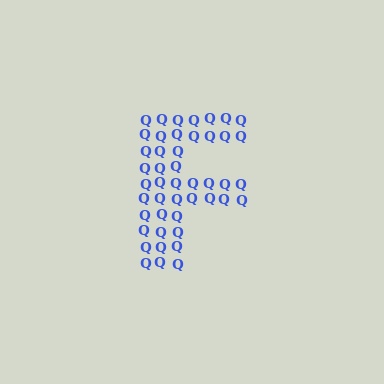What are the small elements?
The small elements are letter Q's.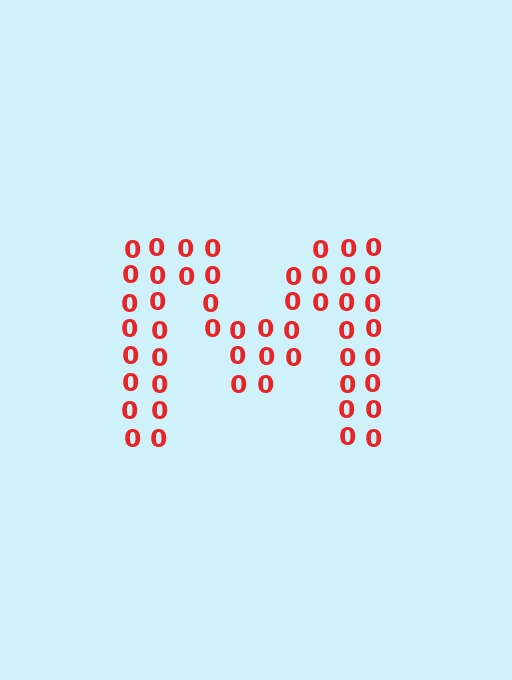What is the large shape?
The large shape is the letter M.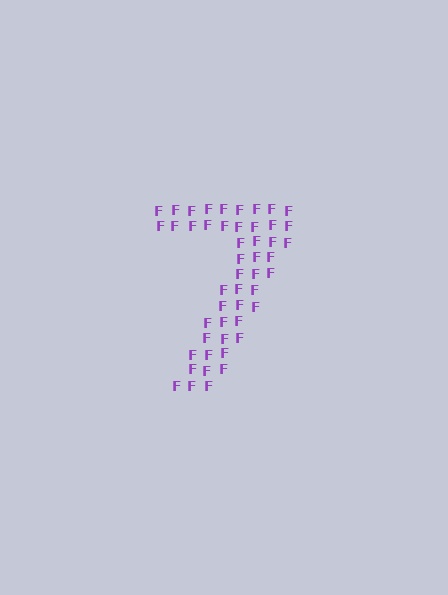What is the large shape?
The large shape is the digit 7.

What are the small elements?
The small elements are letter F's.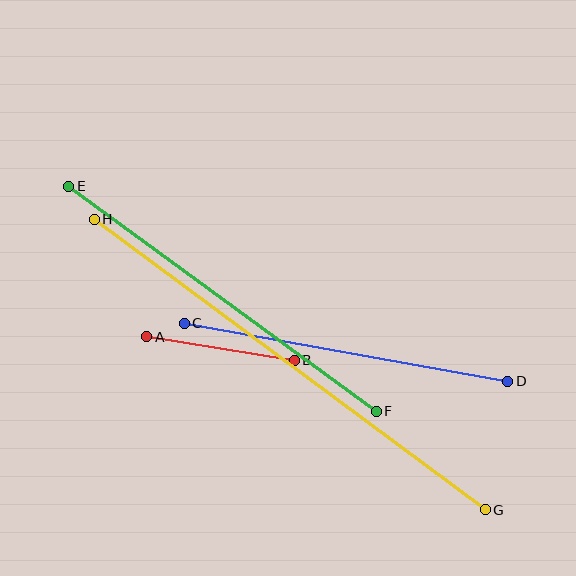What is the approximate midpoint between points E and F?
The midpoint is at approximately (223, 299) pixels.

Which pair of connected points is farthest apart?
Points G and H are farthest apart.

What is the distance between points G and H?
The distance is approximately 487 pixels.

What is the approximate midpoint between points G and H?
The midpoint is at approximately (290, 364) pixels.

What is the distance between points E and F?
The distance is approximately 381 pixels.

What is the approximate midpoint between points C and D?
The midpoint is at approximately (346, 352) pixels.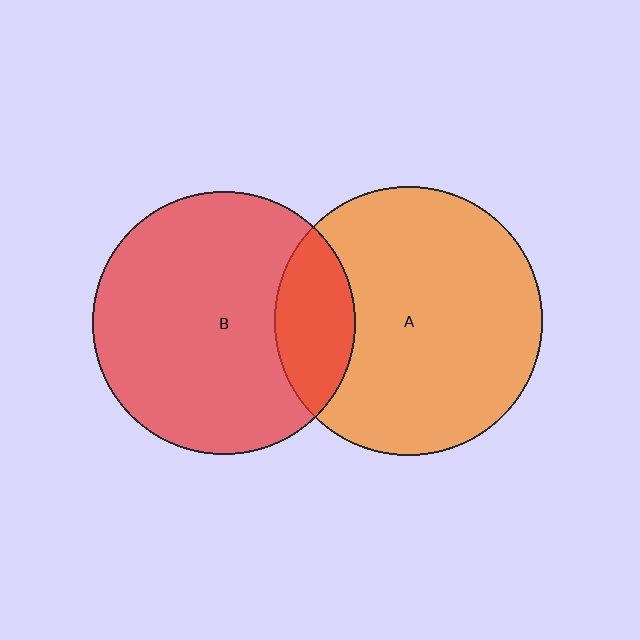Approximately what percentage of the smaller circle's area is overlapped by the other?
Approximately 20%.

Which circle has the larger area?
Circle A (orange).